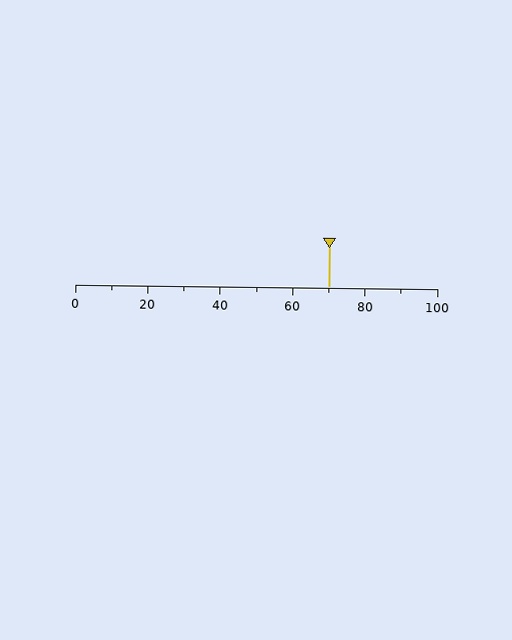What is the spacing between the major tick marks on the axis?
The major ticks are spaced 20 apart.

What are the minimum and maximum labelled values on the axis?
The axis runs from 0 to 100.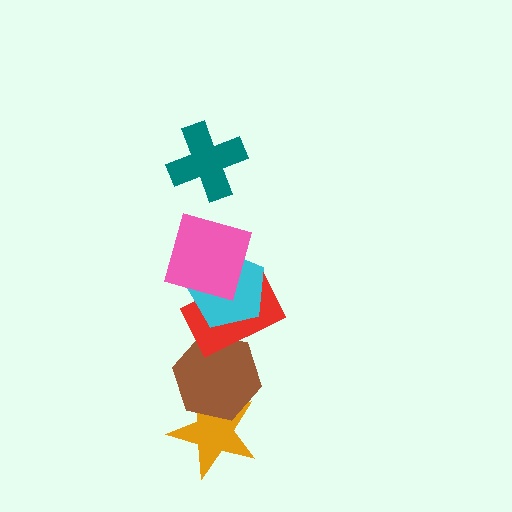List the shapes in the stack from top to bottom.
From top to bottom: the teal cross, the pink square, the cyan pentagon, the red rectangle, the brown hexagon, the orange star.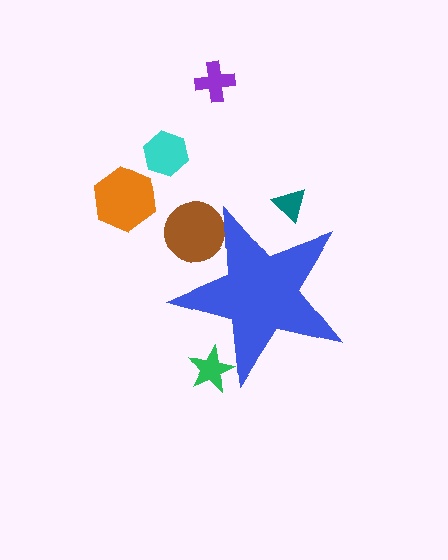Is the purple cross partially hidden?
No, the purple cross is fully visible.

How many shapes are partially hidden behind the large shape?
3 shapes are partially hidden.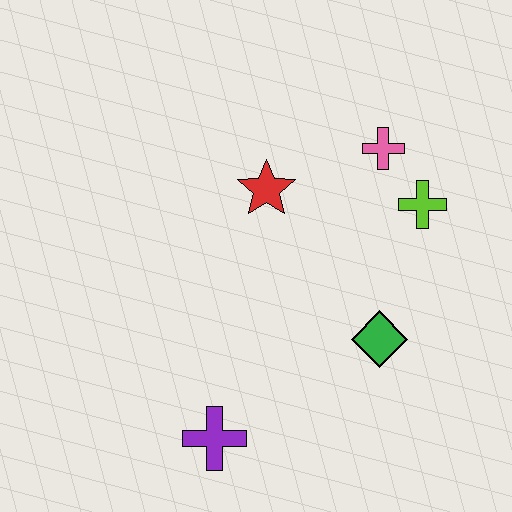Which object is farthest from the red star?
The purple cross is farthest from the red star.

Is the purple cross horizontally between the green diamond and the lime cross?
No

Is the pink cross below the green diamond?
No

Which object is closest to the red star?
The pink cross is closest to the red star.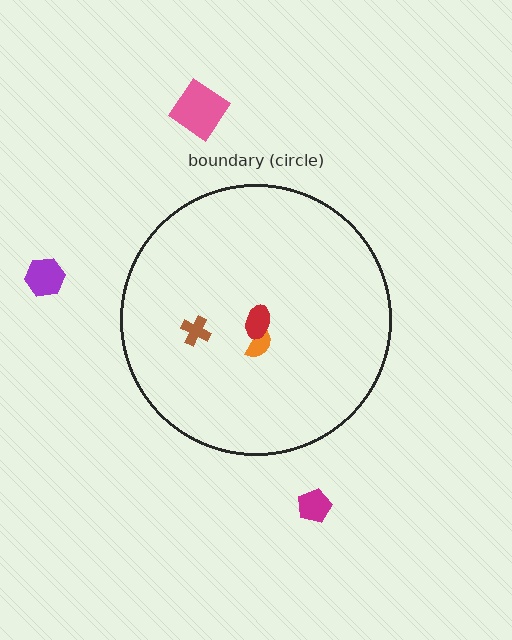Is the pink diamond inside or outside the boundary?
Outside.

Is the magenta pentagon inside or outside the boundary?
Outside.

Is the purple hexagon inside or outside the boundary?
Outside.